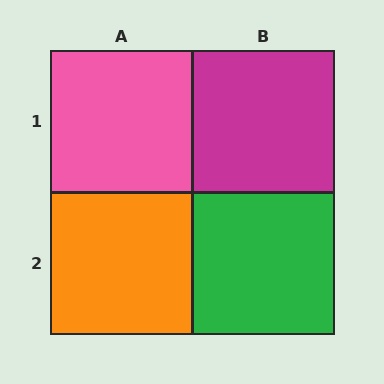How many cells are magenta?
1 cell is magenta.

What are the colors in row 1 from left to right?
Pink, magenta.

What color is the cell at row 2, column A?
Orange.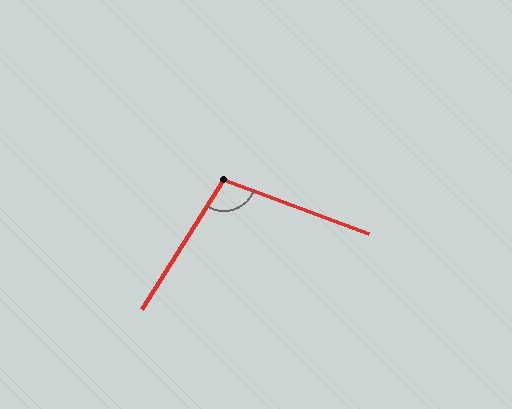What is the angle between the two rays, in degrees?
Approximately 101 degrees.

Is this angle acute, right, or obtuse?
It is obtuse.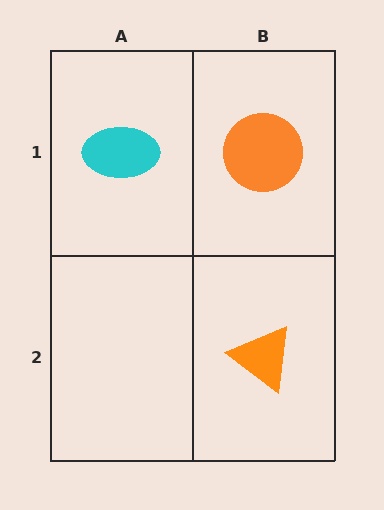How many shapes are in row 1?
2 shapes.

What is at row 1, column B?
An orange circle.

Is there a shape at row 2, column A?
No, that cell is empty.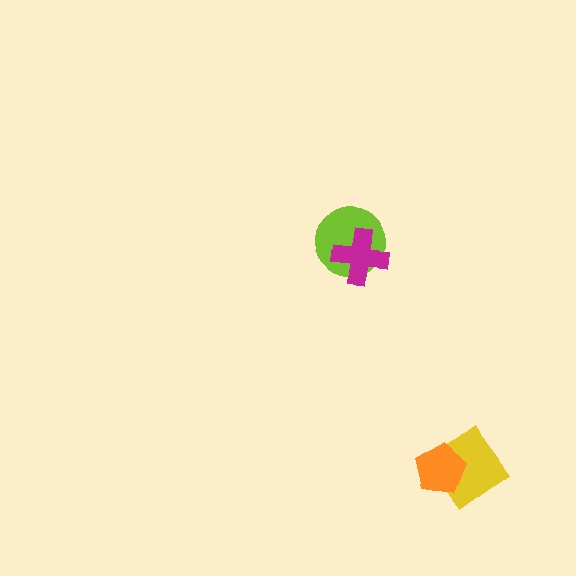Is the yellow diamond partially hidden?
Yes, it is partially covered by another shape.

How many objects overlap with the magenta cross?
1 object overlaps with the magenta cross.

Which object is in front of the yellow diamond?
The orange pentagon is in front of the yellow diamond.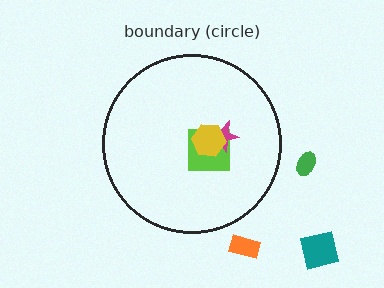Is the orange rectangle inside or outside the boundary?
Outside.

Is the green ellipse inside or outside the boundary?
Outside.